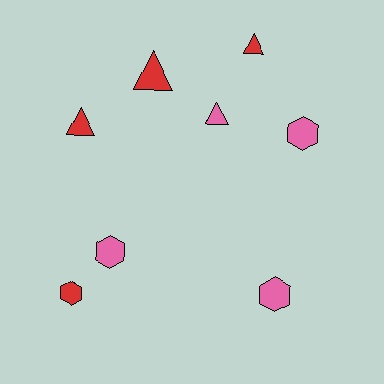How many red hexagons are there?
There is 1 red hexagon.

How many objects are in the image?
There are 8 objects.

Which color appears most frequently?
Red, with 4 objects.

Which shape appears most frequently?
Triangle, with 4 objects.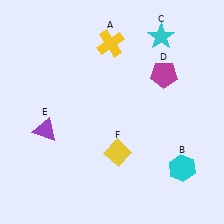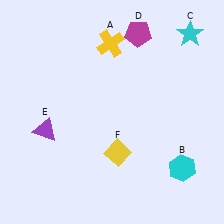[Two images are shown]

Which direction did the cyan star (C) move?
The cyan star (C) moved right.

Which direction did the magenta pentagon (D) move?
The magenta pentagon (D) moved up.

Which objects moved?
The objects that moved are: the cyan star (C), the magenta pentagon (D).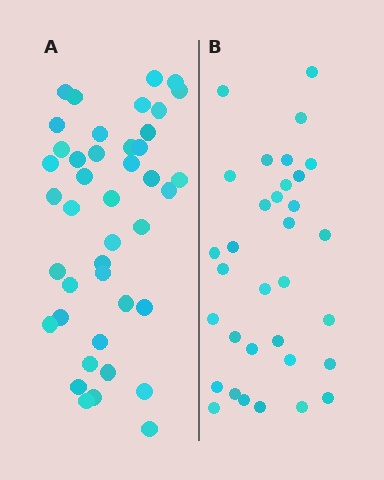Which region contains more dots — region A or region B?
Region A (the left region) has more dots.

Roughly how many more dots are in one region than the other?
Region A has roughly 8 or so more dots than region B.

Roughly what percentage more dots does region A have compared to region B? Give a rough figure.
About 25% more.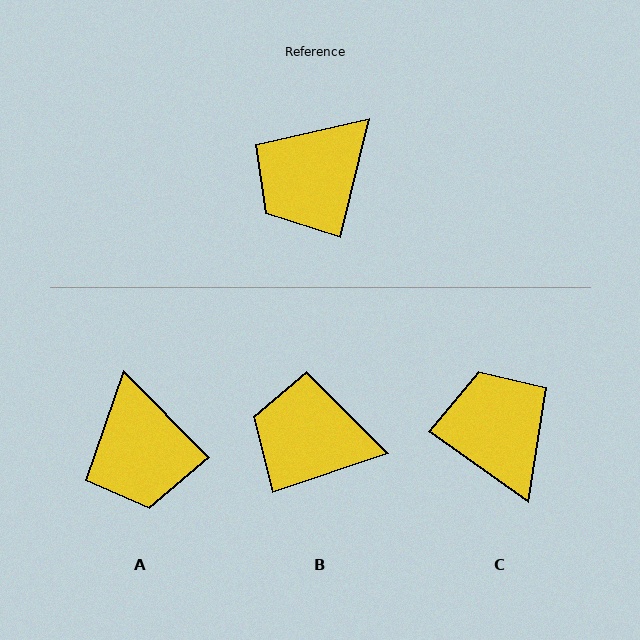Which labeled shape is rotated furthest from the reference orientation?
C, about 112 degrees away.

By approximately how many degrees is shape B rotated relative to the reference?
Approximately 58 degrees clockwise.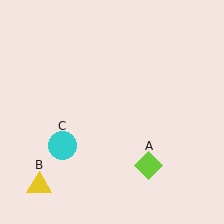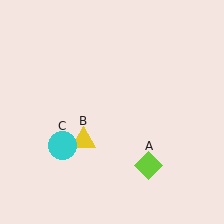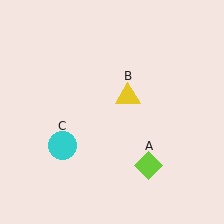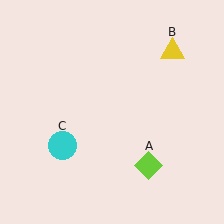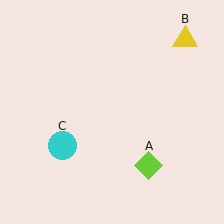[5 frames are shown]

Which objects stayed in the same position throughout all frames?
Lime diamond (object A) and cyan circle (object C) remained stationary.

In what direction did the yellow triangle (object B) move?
The yellow triangle (object B) moved up and to the right.